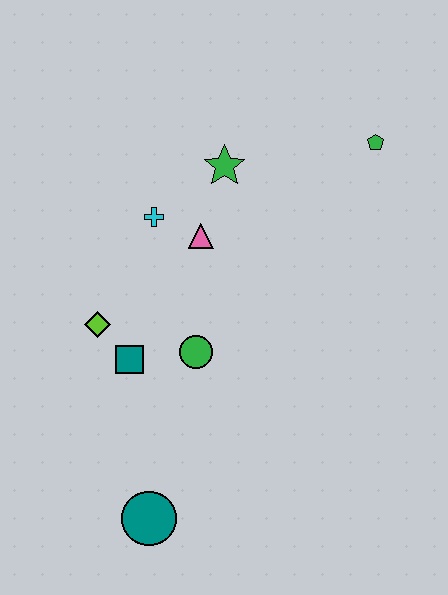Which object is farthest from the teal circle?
The green pentagon is farthest from the teal circle.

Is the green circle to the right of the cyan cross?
Yes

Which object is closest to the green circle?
The teal square is closest to the green circle.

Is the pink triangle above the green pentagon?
No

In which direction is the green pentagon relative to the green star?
The green pentagon is to the right of the green star.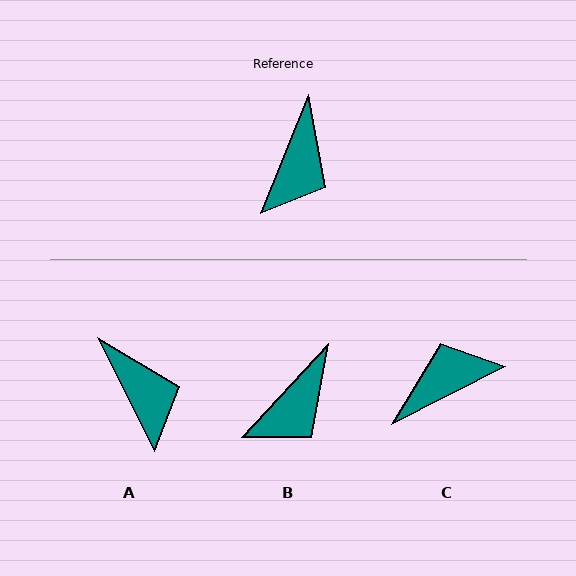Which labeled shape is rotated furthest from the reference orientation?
C, about 139 degrees away.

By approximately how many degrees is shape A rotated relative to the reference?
Approximately 48 degrees counter-clockwise.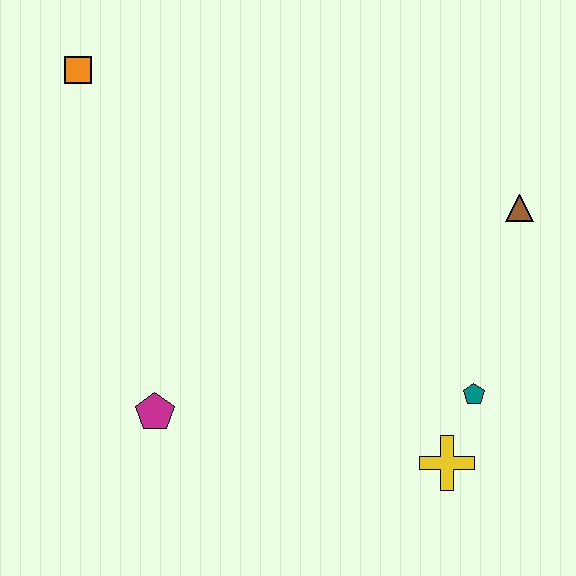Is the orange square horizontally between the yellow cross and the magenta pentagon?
No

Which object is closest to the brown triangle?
The teal pentagon is closest to the brown triangle.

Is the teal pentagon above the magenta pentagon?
Yes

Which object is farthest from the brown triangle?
The orange square is farthest from the brown triangle.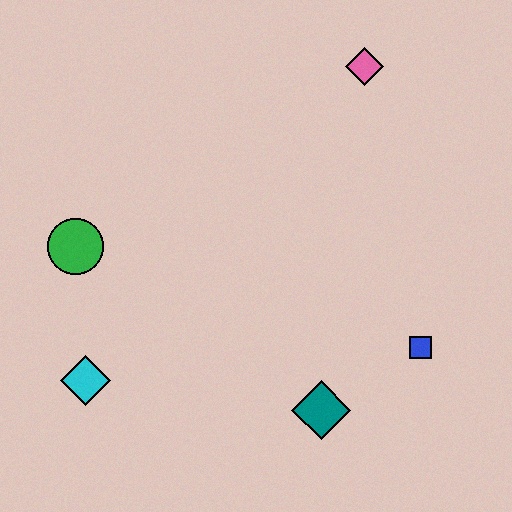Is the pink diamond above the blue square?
Yes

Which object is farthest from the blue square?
The green circle is farthest from the blue square.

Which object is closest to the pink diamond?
The blue square is closest to the pink diamond.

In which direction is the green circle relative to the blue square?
The green circle is to the left of the blue square.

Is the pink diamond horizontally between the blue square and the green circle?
Yes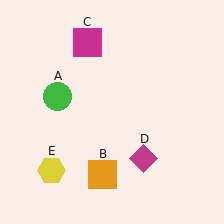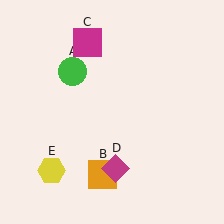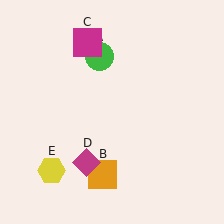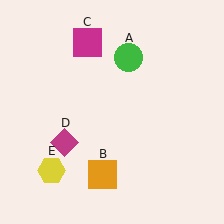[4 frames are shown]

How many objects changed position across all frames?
2 objects changed position: green circle (object A), magenta diamond (object D).